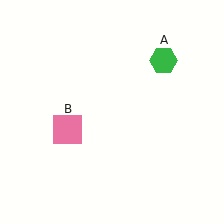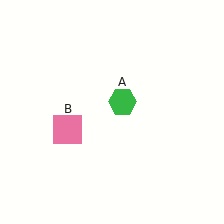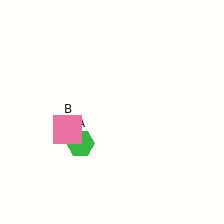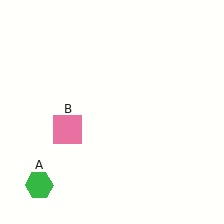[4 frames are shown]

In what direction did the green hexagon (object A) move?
The green hexagon (object A) moved down and to the left.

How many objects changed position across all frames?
1 object changed position: green hexagon (object A).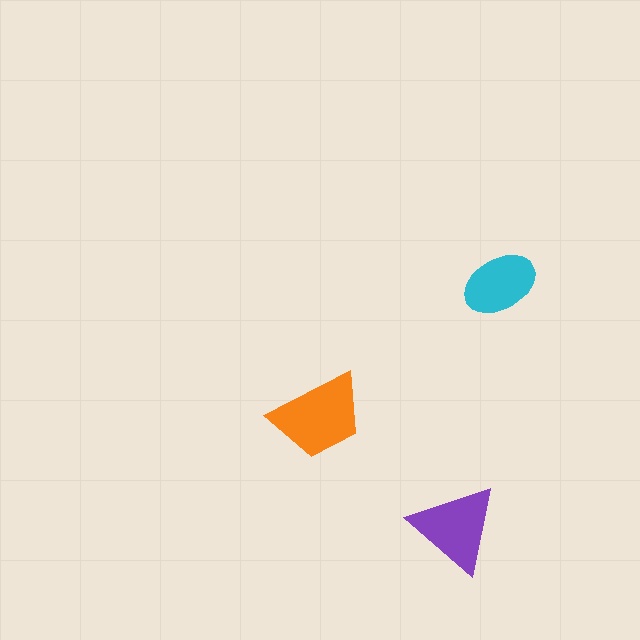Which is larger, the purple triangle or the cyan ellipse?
The purple triangle.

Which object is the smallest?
The cyan ellipse.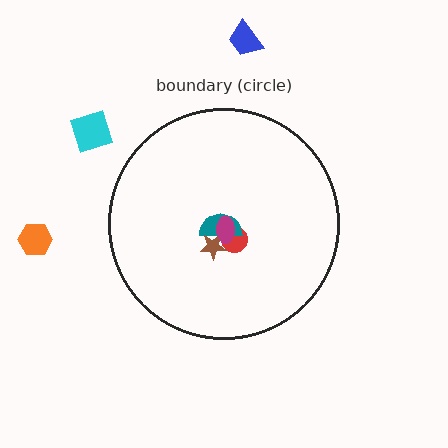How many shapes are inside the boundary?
4 inside, 3 outside.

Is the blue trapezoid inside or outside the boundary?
Outside.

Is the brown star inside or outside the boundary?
Inside.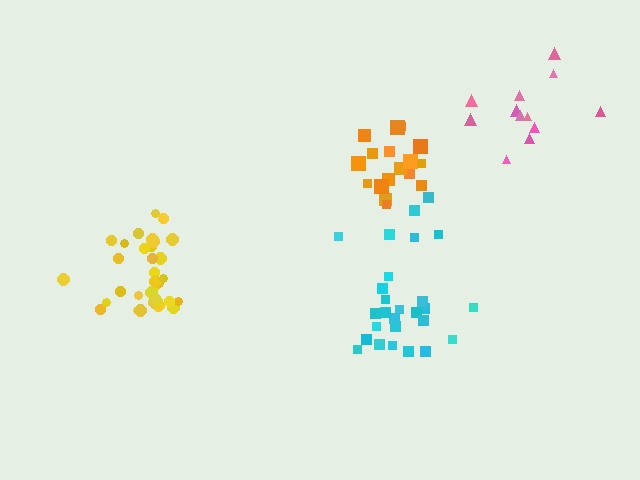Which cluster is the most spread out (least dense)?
Cyan.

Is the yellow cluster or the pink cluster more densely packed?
Yellow.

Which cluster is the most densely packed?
Yellow.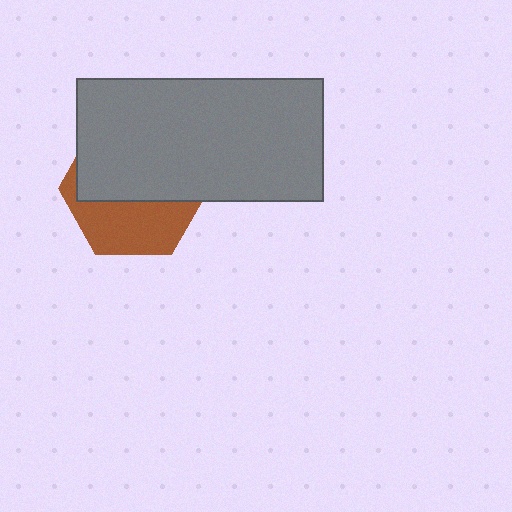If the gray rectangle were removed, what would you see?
You would see the complete brown hexagon.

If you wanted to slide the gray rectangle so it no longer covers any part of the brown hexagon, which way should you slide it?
Slide it up — that is the most direct way to separate the two shapes.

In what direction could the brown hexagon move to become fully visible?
The brown hexagon could move down. That would shift it out from behind the gray rectangle entirely.